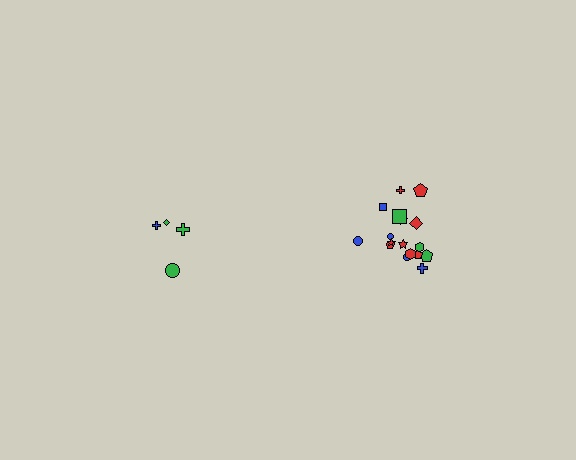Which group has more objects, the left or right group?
The right group.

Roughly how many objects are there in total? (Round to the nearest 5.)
Roughly 20 objects in total.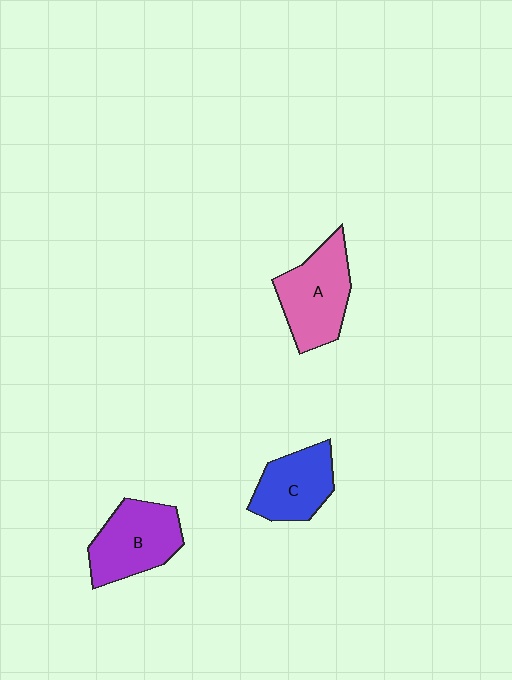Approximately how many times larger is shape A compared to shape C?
Approximately 1.2 times.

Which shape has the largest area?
Shape A (pink).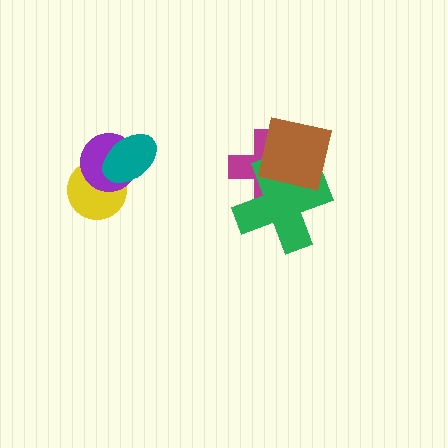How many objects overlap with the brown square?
2 objects overlap with the brown square.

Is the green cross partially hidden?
Yes, it is partially covered by another shape.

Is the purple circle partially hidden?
Yes, it is partially covered by another shape.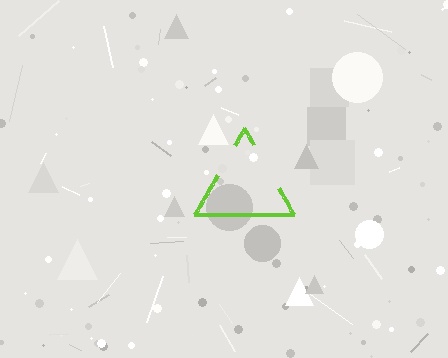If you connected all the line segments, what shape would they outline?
They would outline a triangle.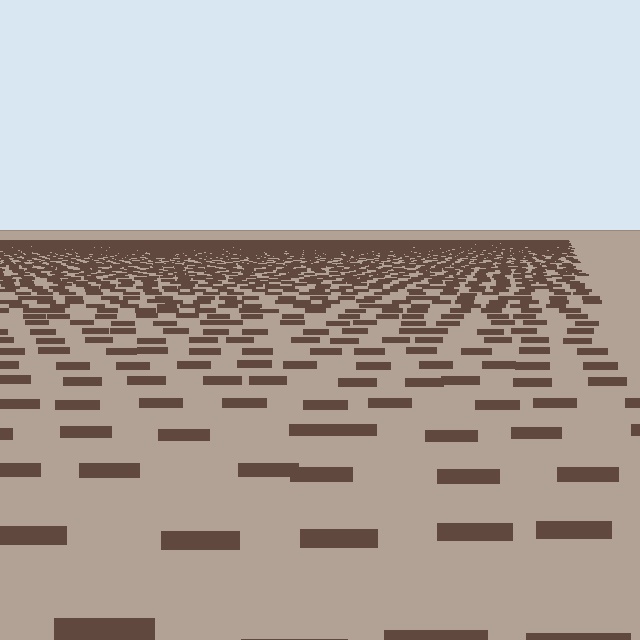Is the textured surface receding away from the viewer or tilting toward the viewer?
The surface is receding away from the viewer. Texture elements get smaller and denser toward the top.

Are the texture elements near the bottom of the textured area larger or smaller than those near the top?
Larger. Near the bottom, elements are closer to the viewer and appear at a bigger on-screen size.